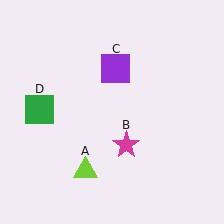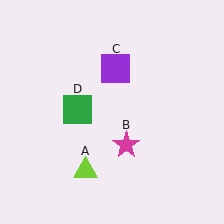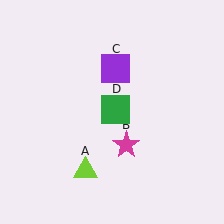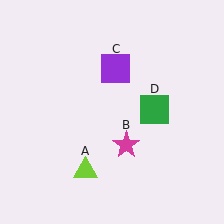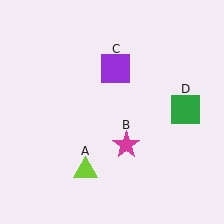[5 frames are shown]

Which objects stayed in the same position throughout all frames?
Lime triangle (object A) and magenta star (object B) and purple square (object C) remained stationary.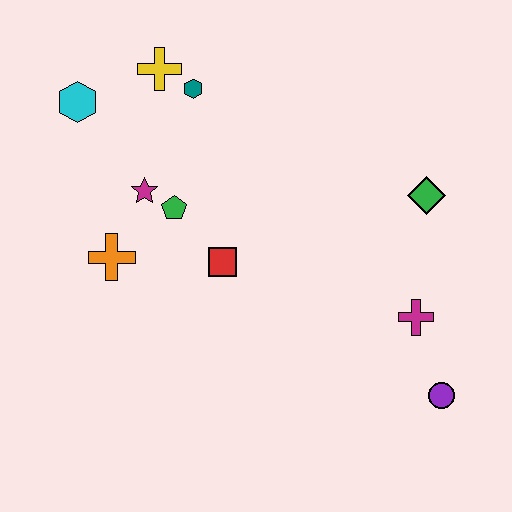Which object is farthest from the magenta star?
The purple circle is farthest from the magenta star.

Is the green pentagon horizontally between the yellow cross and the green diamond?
Yes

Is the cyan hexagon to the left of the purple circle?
Yes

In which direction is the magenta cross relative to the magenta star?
The magenta cross is to the right of the magenta star.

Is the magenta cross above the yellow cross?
No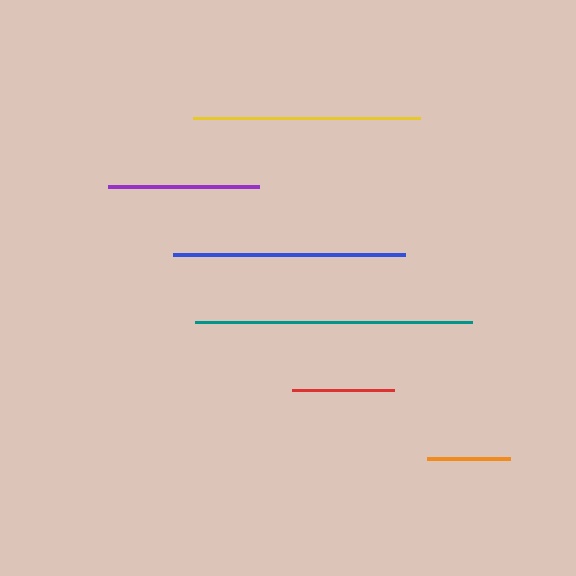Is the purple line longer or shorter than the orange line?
The purple line is longer than the orange line.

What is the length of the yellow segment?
The yellow segment is approximately 227 pixels long.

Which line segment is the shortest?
The orange line is the shortest at approximately 83 pixels.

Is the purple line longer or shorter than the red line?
The purple line is longer than the red line.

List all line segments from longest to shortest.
From longest to shortest: teal, blue, yellow, purple, red, orange.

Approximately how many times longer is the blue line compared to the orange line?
The blue line is approximately 2.8 times the length of the orange line.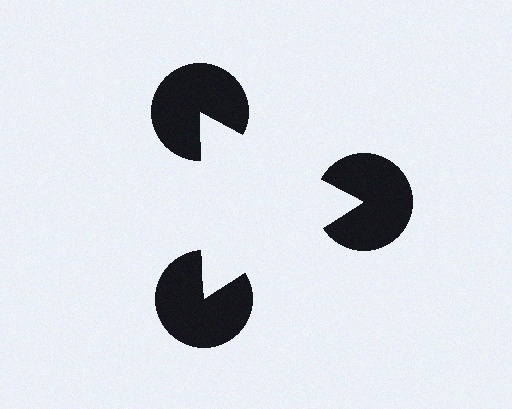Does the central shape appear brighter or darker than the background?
It typically appears slightly brighter than the background, even though no actual brightness change is drawn.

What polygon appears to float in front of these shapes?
An illusory triangle — its edges are inferred from the aligned wedge cuts in the pac-man discs, not physically drawn.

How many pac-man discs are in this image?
There are 3 — one at each vertex of the illusory triangle.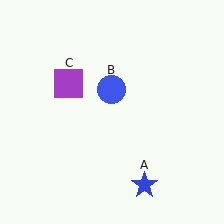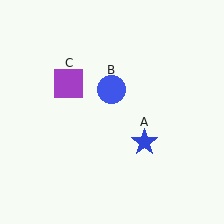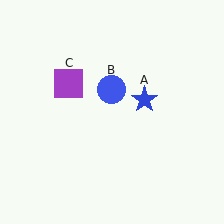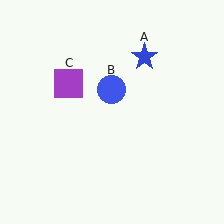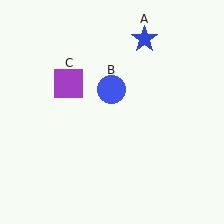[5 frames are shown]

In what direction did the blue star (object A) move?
The blue star (object A) moved up.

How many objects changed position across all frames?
1 object changed position: blue star (object A).